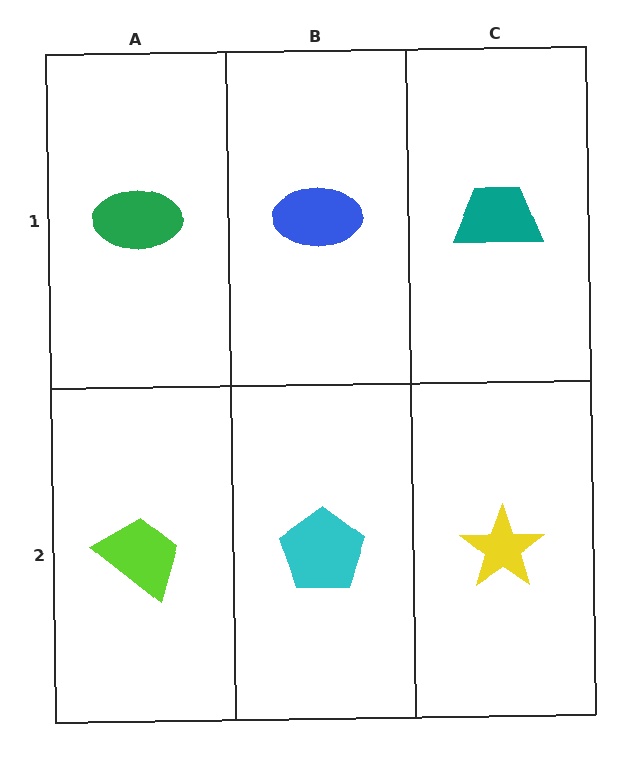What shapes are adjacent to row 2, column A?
A green ellipse (row 1, column A), a cyan pentagon (row 2, column B).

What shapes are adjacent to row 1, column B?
A cyan pentagon (row 2, column B), a green ellipse (row 1, column A), a teal trapezoid (row 1, column C).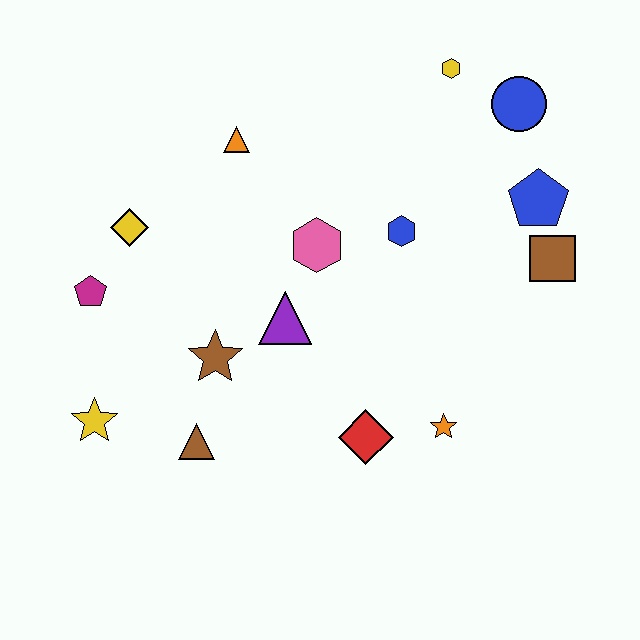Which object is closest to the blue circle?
The yellow hexagon is closest to the blue circle.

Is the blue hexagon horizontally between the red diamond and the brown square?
Yes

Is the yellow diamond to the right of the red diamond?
No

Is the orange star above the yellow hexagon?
No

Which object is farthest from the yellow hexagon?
The yellow star is farthest from the yellow hexagon.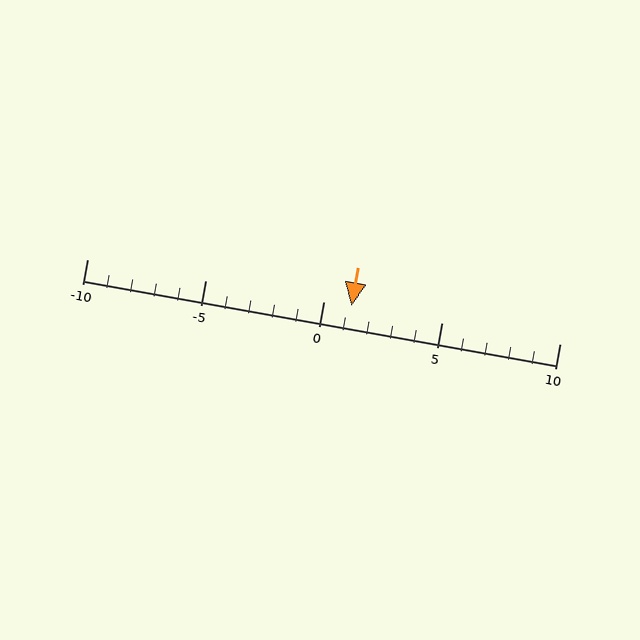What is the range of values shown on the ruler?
The ruler shows values from -10 to 10.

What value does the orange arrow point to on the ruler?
The orange arrow points to approximately 1.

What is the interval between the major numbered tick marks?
The major tick marks are spaced 5 units apart.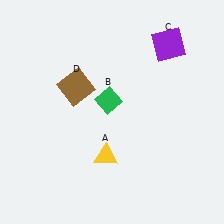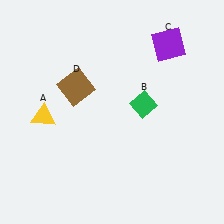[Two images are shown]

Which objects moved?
The objects that moved are: the yellow triangle (A), the green diamond (B).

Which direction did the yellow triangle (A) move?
The yellow triangle (A) moved left.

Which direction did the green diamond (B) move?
The green diamond (B) moved right.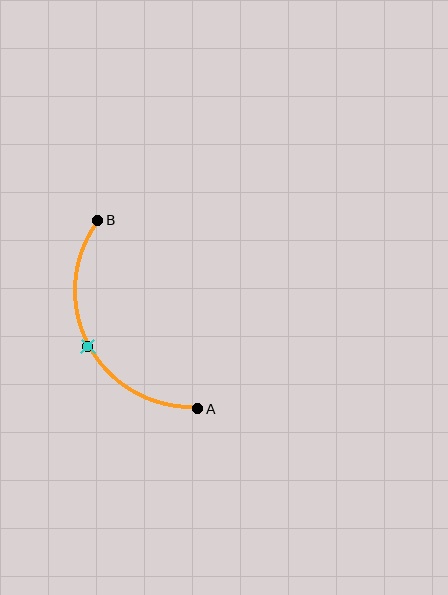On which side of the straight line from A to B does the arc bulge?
The arc bulges to the left of the straight line connecting A and B.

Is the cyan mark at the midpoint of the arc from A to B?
Yes. The cyan mark lies on the arc at equal arc-length from both A and B — it is the arc midpoint.